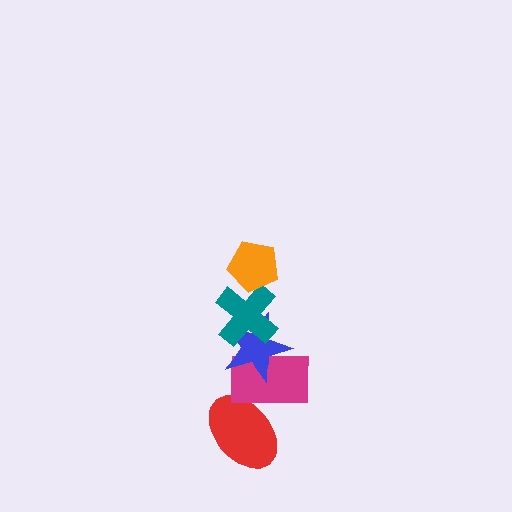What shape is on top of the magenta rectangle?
The blue star is on top of the magenta rectangle.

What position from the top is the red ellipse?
The red ellipse is 5th from the top.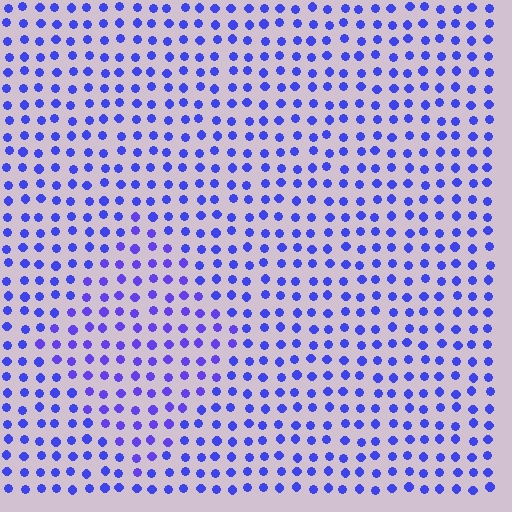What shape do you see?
I see a diamond.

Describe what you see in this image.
The image is filled with small blue elements in a uniform arrangement. A diamond-shaped region is visible where the elements are tinted to a slightly different hue, forming a subtle color boundary.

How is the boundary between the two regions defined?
The boundary is defined purely by a slight shift in hue (about 15 degrees). Spacing, size, and orientation are identical on both sides.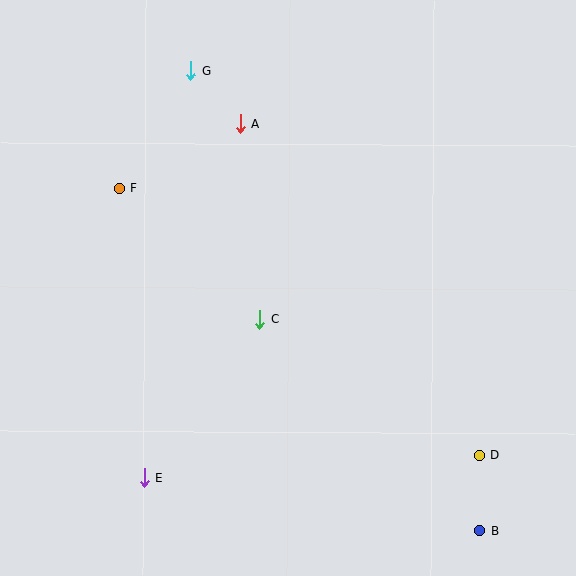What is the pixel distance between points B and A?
The distance between B and A is 472 pixels.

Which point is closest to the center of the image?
Point C at (260, 319) is closest to the center.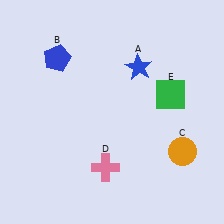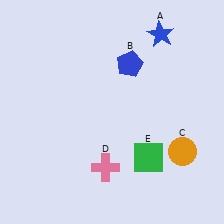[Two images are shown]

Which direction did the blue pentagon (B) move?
The blue pentagon (B) moved right.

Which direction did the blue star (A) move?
The blue star (A) moved up.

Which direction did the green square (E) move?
The green square (E) moved down.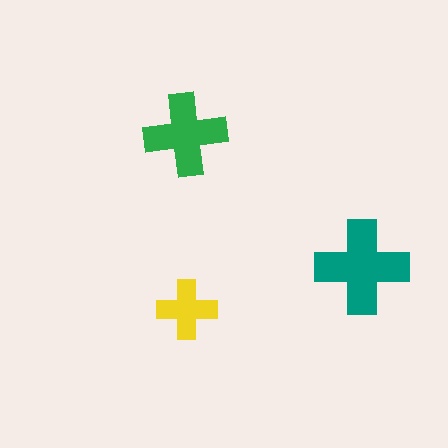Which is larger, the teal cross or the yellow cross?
The teal one.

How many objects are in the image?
There are 3 objects in the image.